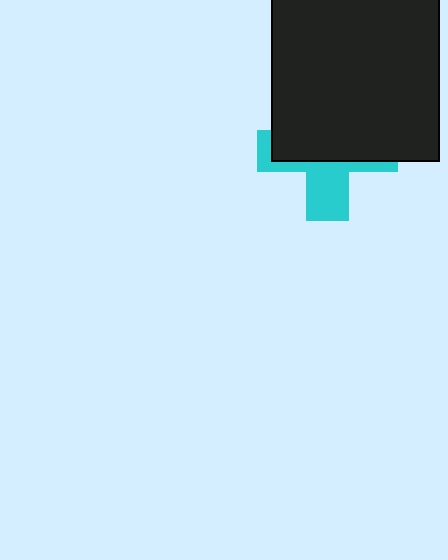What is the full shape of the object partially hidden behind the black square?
The partially hidden object is a cyan cross.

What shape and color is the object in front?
The object in front is a black square.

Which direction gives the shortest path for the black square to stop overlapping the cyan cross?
Moving up gives the shortest separation.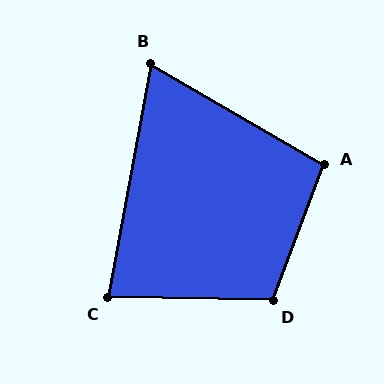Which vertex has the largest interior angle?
D, at approximately 110 degrees.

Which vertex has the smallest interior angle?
B, at approximately 70 degrees.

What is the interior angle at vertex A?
Approximately 100 degrees (obtuse).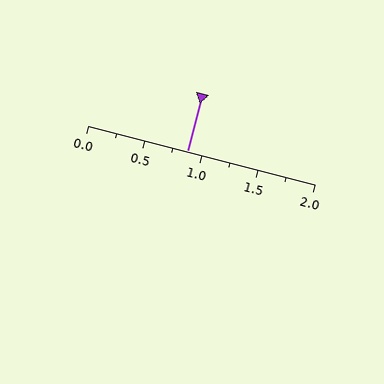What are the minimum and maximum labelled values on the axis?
The axis runs from 0.0 to 2.0.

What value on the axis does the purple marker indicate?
The marker indicates approximately 0.88.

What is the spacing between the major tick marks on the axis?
The major ticks are spaced 0.5 apart.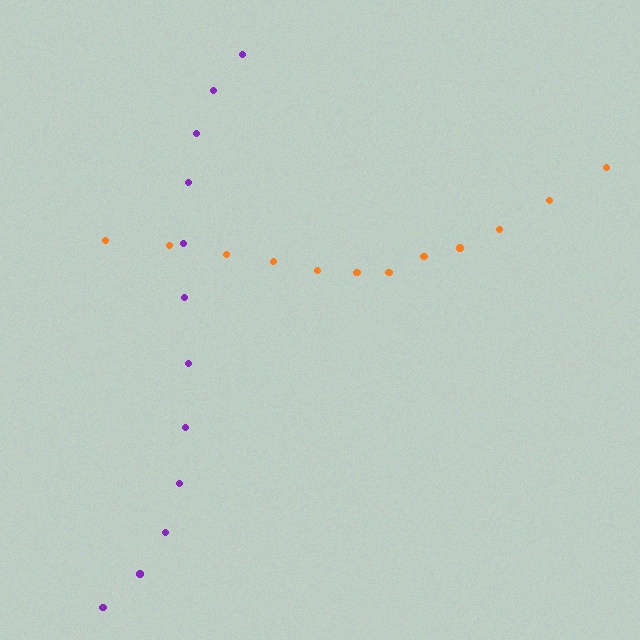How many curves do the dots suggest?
There are 2 distinct paths.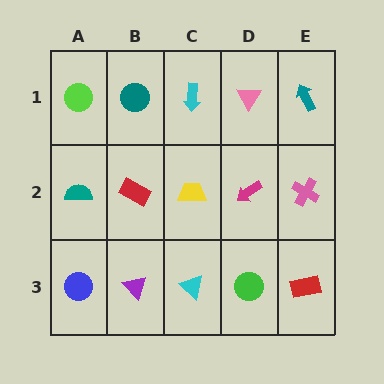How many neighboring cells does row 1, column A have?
2.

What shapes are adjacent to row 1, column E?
A pink cross (row 2, column E), a pink triangle (row 1, column D).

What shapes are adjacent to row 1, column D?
A magenta arrow (row 2, column D), a cyan arrow (row 1, column C), a teal arrow (row 1, column E).